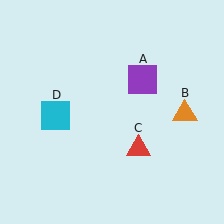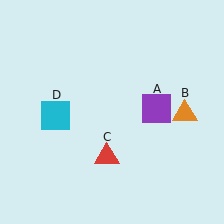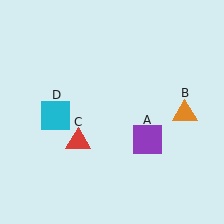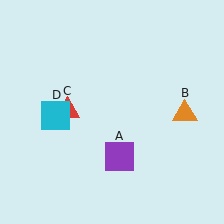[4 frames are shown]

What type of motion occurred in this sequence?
The purple square (object A), red triangle (object C) rotated clockwise around the center of the scene.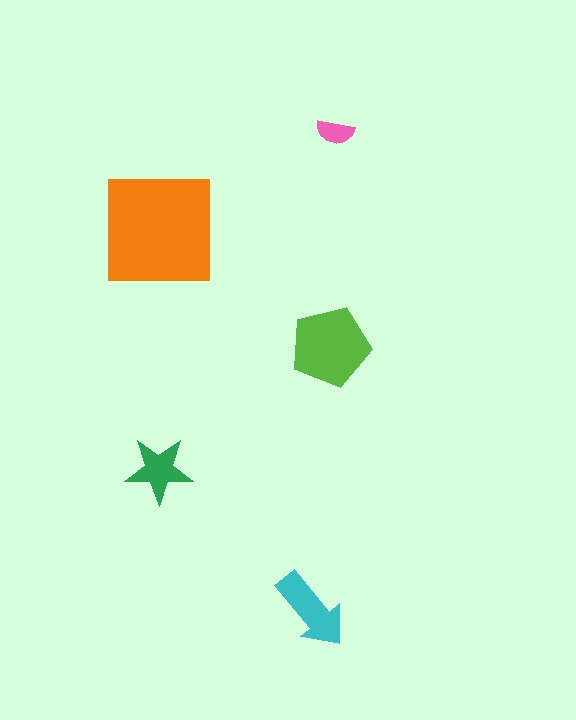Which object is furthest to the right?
The pink semicircle is rightmost.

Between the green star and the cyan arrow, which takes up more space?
The cyan arrow.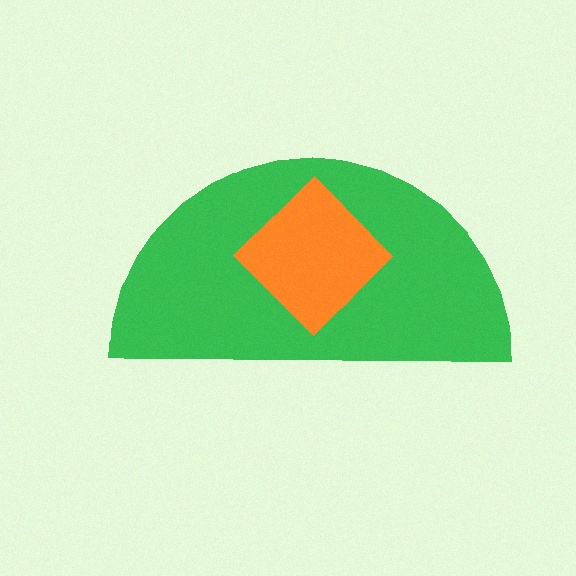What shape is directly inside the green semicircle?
The orange diamond.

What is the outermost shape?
The green semicircle.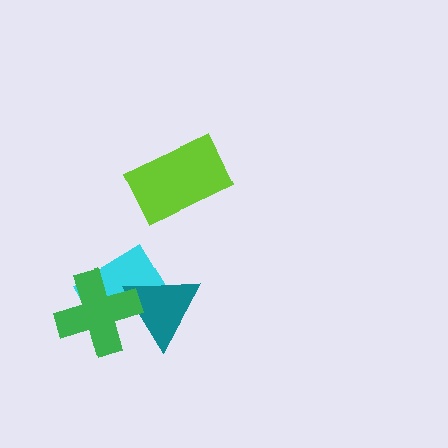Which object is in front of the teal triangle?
The green cross is in front of the teal triangle.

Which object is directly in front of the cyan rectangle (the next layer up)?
The teal triangle is directly in front of the cyan rectangle.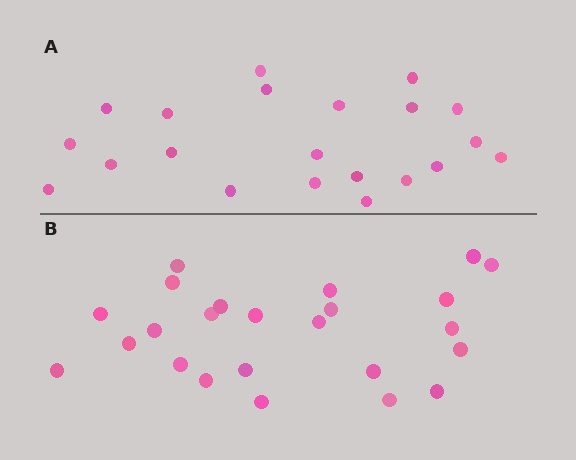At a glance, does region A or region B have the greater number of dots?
Region B (the bottom region) has more dots.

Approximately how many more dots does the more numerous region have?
Region B has just a few more — roughly 2 or 3 more dots than region A.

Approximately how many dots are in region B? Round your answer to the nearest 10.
About 20 dots. (The exact count is 24, which rounds to 20.)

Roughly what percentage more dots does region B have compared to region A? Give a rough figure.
About 15% more.